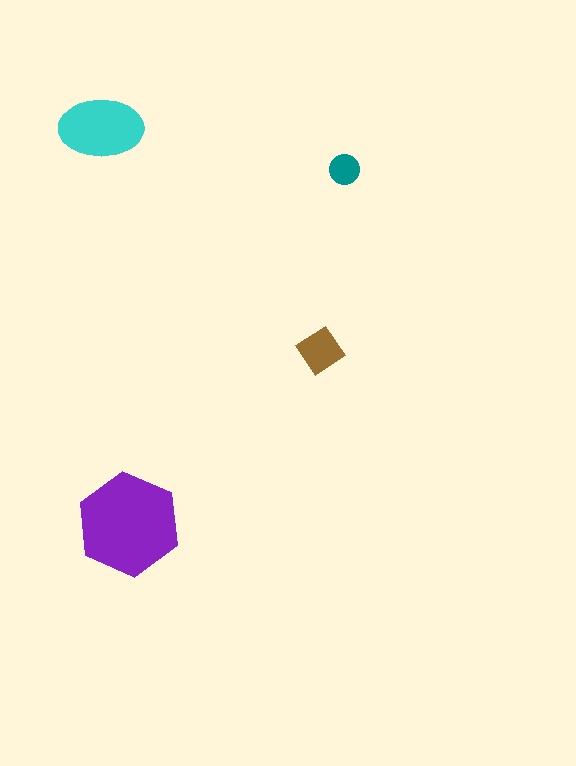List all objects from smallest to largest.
The teal circle, the brown diamond, the cyan ellipse, the purple hexagon.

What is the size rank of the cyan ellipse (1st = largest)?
2nd.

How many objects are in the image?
There are 4 objects in the image.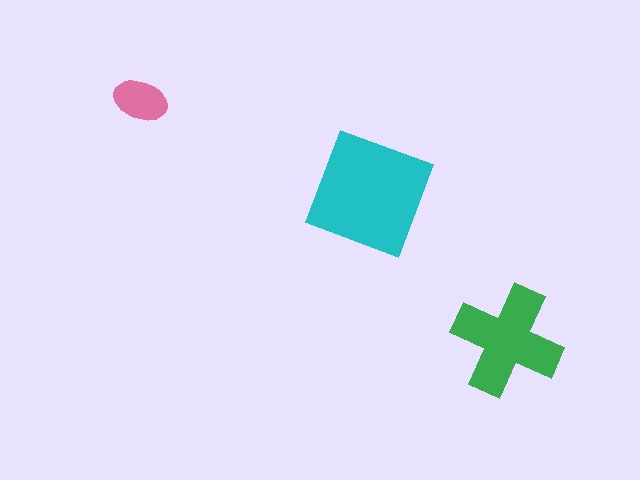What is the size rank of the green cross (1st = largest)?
2nd.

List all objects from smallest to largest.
The pink ellipse, the green cross, the cyan square.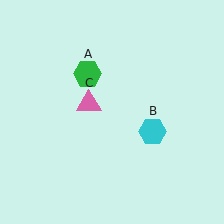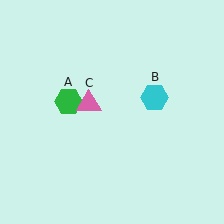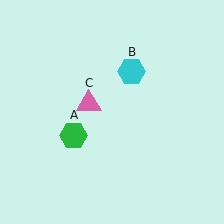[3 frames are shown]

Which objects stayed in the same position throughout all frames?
Pink triangle (object C) remained stationary.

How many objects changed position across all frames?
2 objects changed position: green hexagon (object A), cyan hexagon (object B).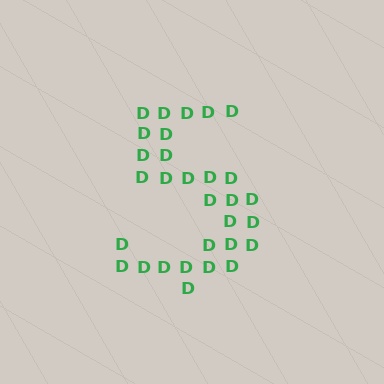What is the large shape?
The large shape is the digit 5.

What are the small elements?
The small elements are letter D's.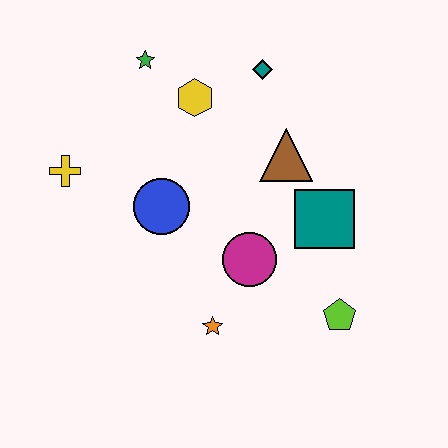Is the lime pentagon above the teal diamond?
No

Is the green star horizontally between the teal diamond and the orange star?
No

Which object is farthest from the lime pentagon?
The green star is farthest from the lime pentagon.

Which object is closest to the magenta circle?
The orange star is closest to the magenta circle.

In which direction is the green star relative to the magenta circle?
The green star is above the magenta circle.